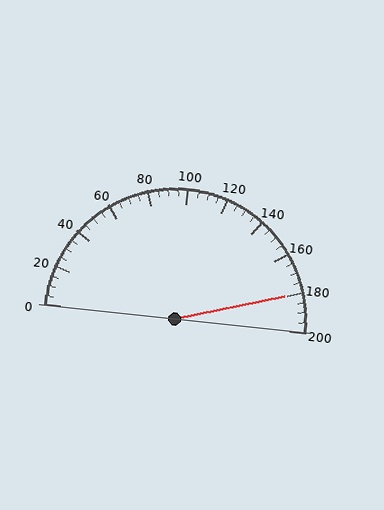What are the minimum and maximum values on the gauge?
The gauge ranges from 0 to 200.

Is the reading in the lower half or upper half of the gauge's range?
The reading is in the upper half of the range (0 to 200).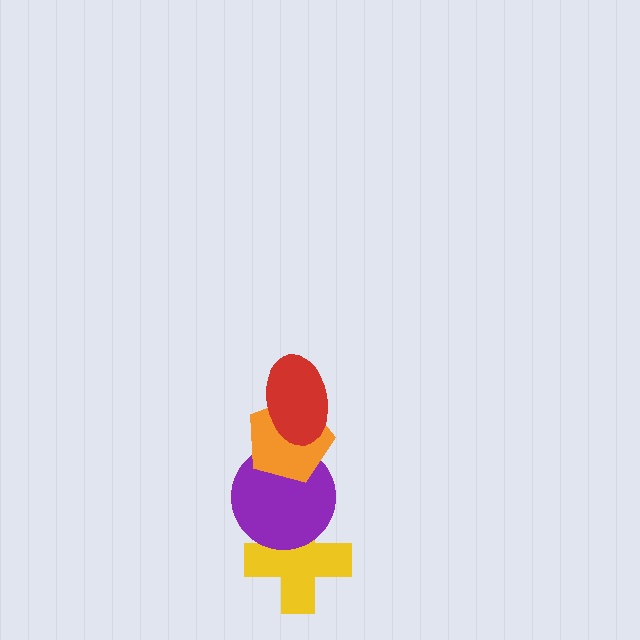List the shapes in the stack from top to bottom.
From top to bottom: the red ellipse, the orange pentagon, the purple circle, the yellow cross.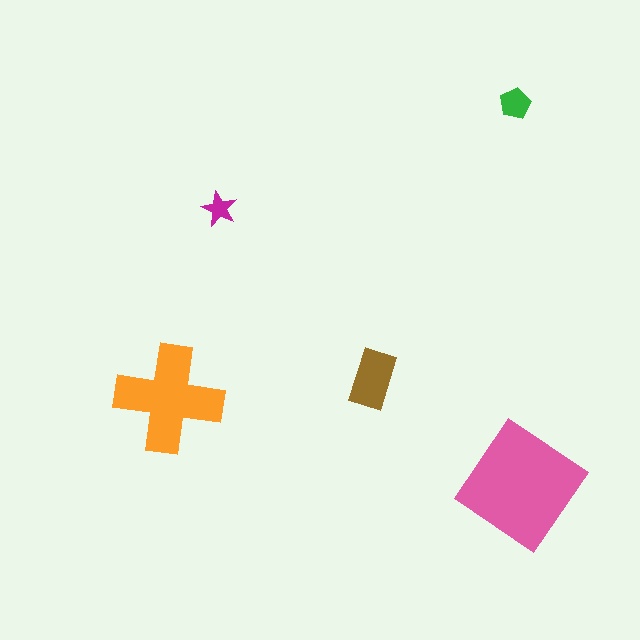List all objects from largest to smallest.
The pink diamond, the orange cross, the brown rectangle, the green pentagon, the magenta star.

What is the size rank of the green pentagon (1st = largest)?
4th.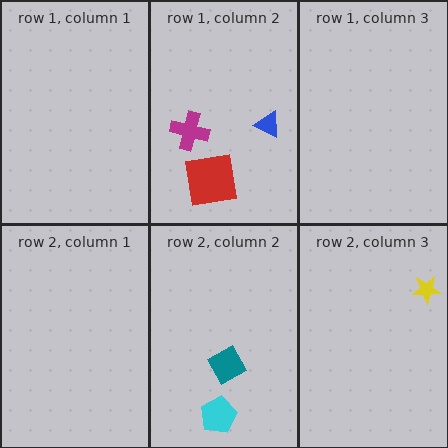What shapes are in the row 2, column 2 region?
The teal diamond, the cyan pentagon.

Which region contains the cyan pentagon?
The row 2, column 2 region.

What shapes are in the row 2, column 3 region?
The yellow star.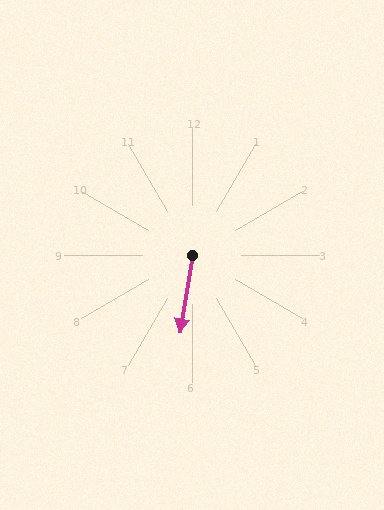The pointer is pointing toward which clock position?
Roughly 6 o'clock.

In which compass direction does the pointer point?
South.